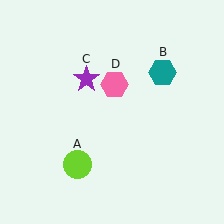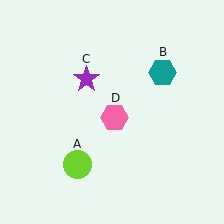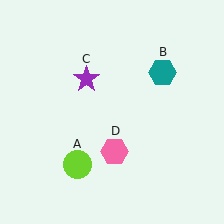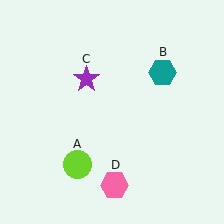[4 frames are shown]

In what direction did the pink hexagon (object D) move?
The pink hexagon (object D) moved down.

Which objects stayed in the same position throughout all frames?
Lime circle (object A) and teal hexagon (object B) and purple star (object C) remained stationary.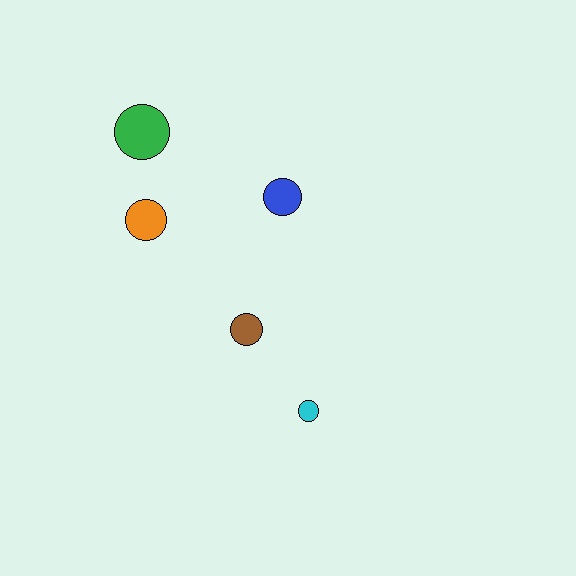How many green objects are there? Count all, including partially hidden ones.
There is 1 green object.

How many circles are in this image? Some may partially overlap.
There are 5 circles.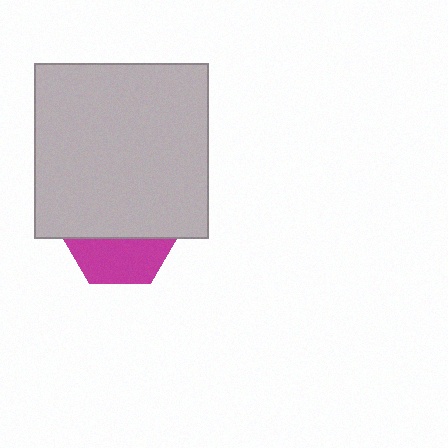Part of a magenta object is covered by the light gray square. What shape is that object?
It is a hexagon.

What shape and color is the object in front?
The object in front is a light gray square.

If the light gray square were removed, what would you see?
You would see the complete magenta hexagon.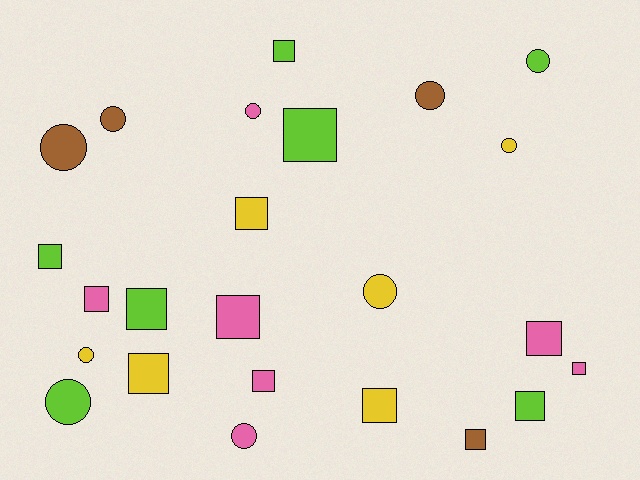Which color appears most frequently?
Pink, with 7 objects.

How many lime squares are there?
There are 5 lime squares.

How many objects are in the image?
There are 24 objects.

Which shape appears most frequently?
Square, with 14 objects.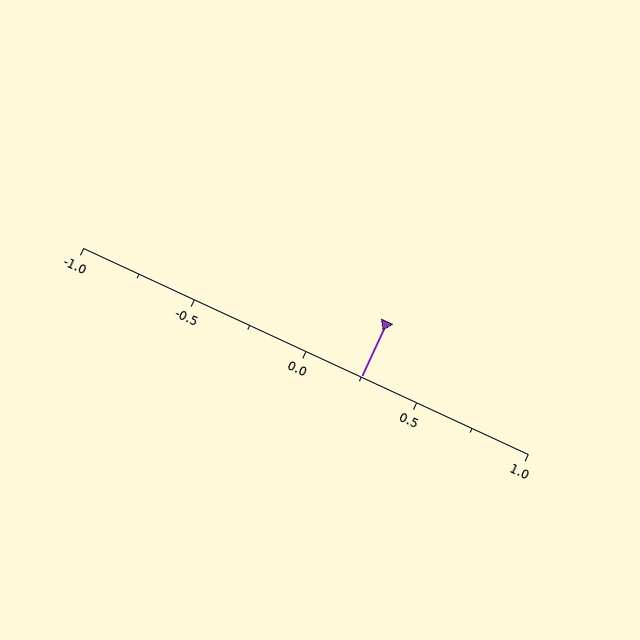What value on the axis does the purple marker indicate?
The marker indicates approximately 0.25.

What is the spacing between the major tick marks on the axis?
The major ticks are spaced 0.5 apart.